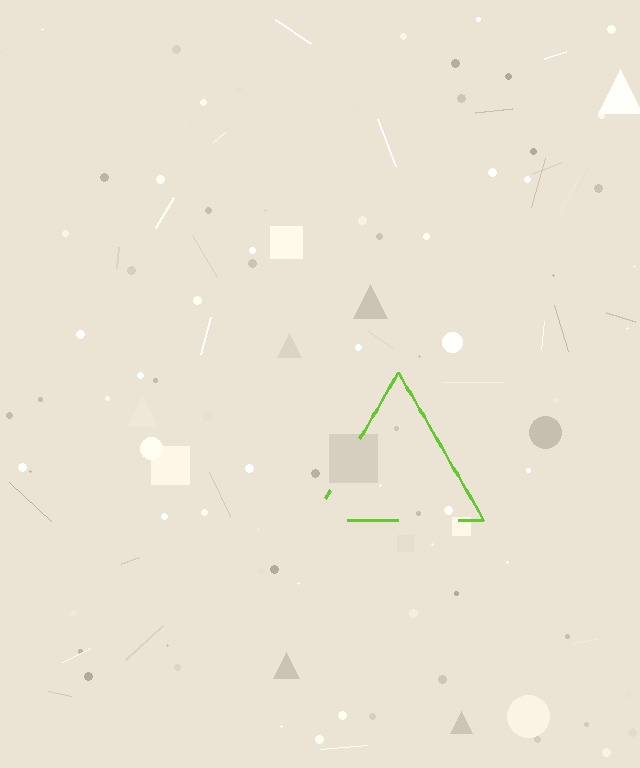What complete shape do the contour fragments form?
The contour fragments form a triangle.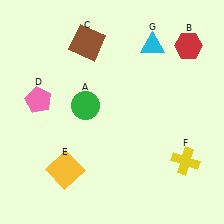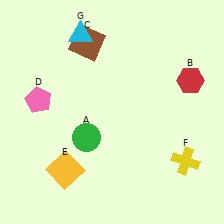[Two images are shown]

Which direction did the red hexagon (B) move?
The red hexagon (B) moved down.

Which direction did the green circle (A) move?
The green circle (A) moved down.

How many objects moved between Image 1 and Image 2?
3 objects moved between the two images.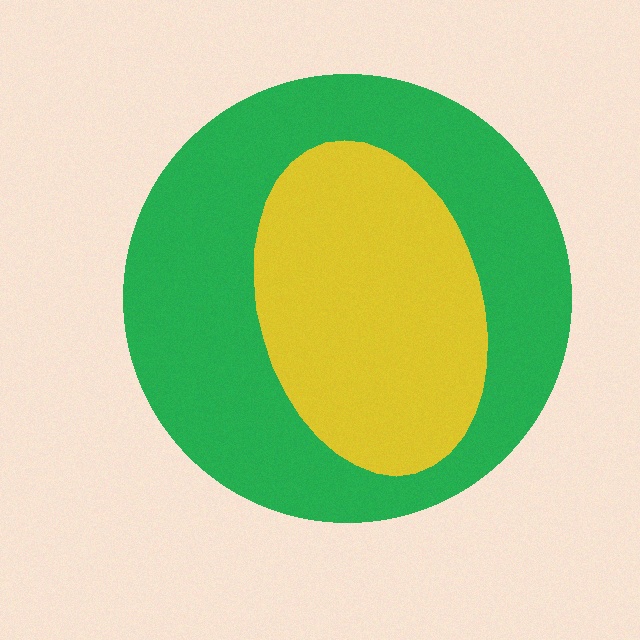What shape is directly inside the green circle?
The yellow ellipse.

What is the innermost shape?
The yellow ellipse.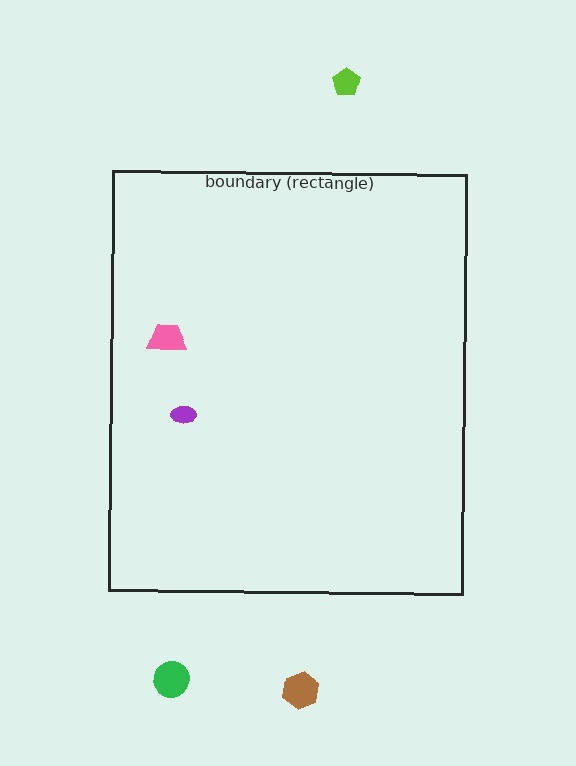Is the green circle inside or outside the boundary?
Outside.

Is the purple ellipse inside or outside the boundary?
Inside.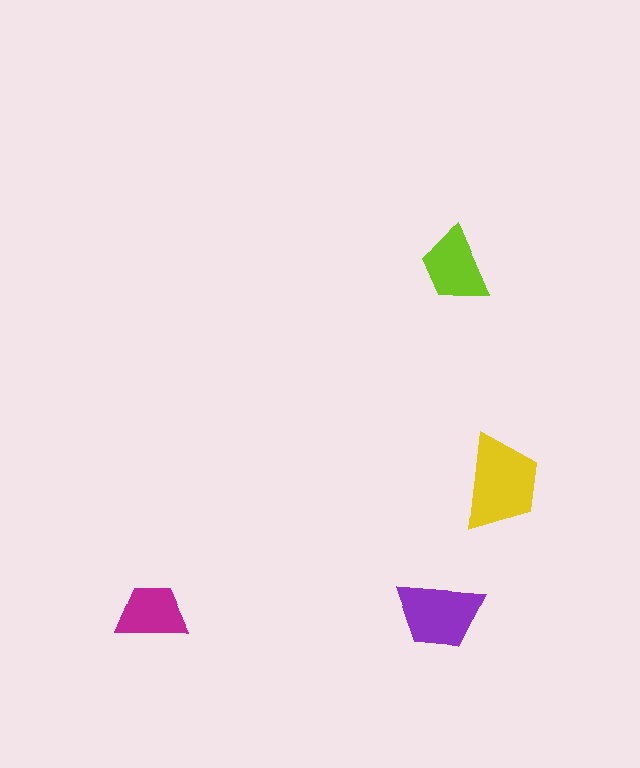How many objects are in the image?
There are 4 objects in the image.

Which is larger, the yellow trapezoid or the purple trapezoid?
The yellow one.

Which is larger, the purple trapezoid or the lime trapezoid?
The purple one.